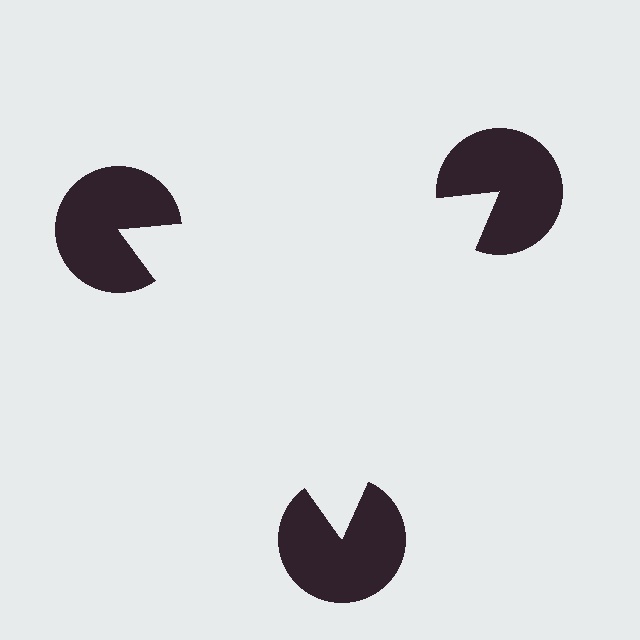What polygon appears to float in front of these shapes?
An illusory triangle — its edges are inferred from the aligned wedge cuts in the pac-man discs, not physically drawn.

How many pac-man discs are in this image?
There are 3 — one at each vertex of the illusory triangle.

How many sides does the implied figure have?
3 sides.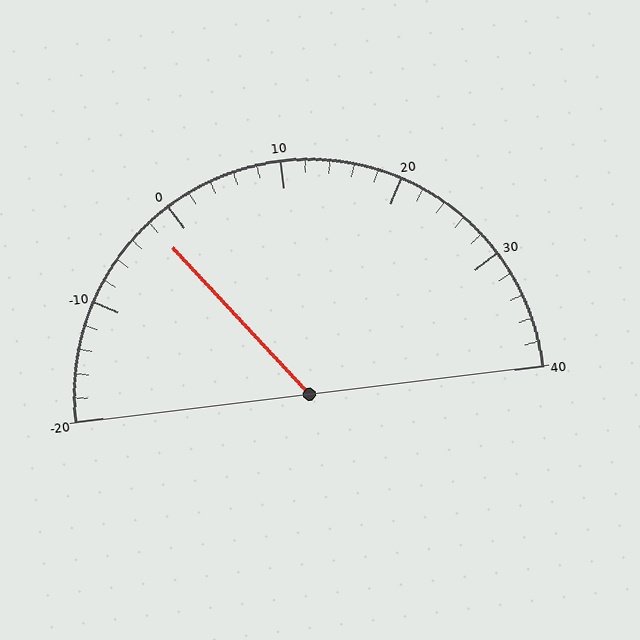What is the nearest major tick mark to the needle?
The nearest major tick mark is 0.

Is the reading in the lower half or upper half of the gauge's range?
The reading is in the lower half of the range (-20 to 40).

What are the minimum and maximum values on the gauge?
The gauge ranges from -20 to 40.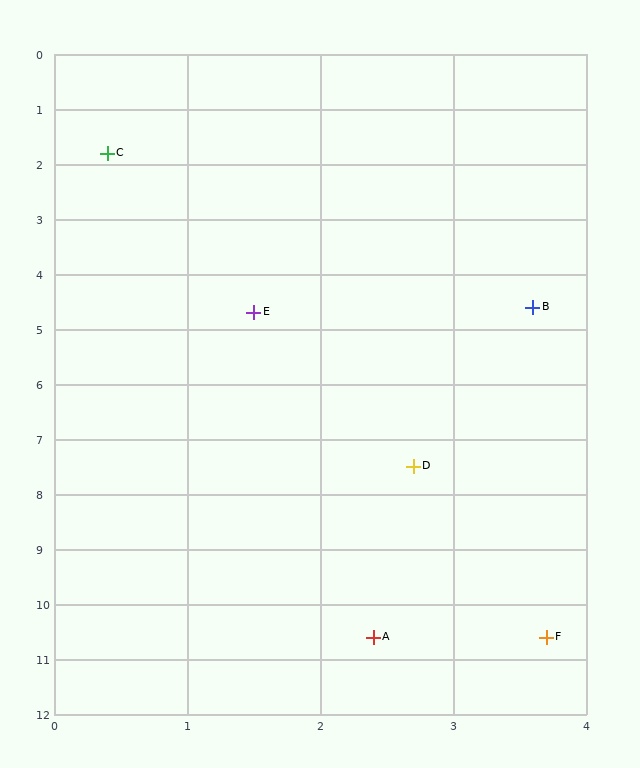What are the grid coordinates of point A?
Point A is at approximately (2.4, 10.6).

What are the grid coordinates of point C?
Point C is at approximately (0.4, 1.8).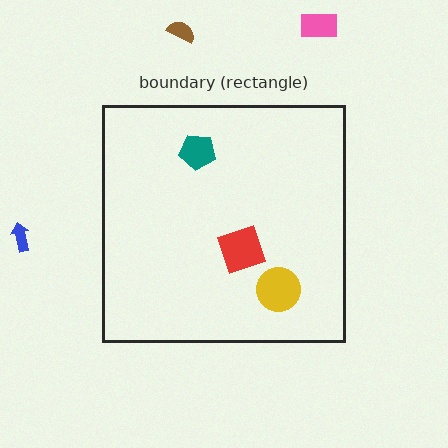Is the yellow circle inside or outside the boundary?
Inside.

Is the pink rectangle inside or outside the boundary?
Outside.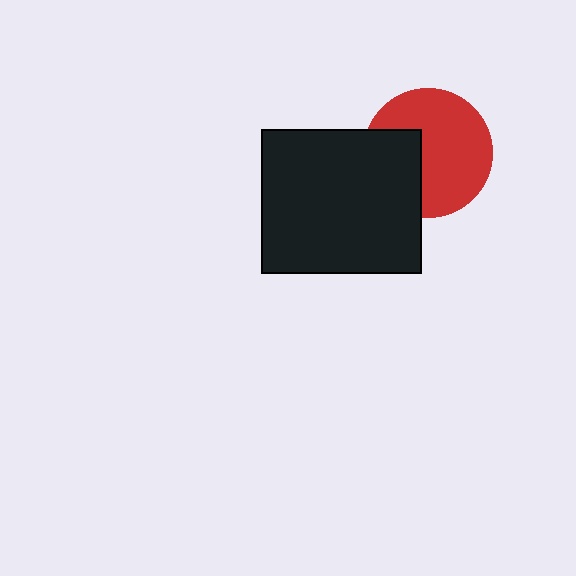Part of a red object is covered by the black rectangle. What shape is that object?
It is a circle.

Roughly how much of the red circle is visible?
Most of it is visible (roughly 68%).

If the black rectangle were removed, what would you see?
You would see the complete red circle.